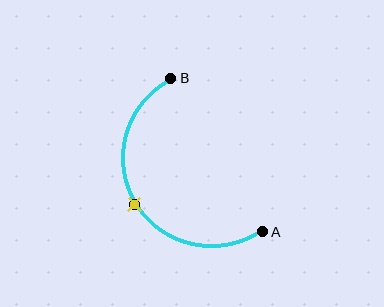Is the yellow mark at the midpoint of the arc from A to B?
Yes. The yellow mark lies on the arc at equal arc-length from both A and B — it is the arc midpoint.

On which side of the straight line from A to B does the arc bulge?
The arc bulges to the left of the straight line connecting A and B.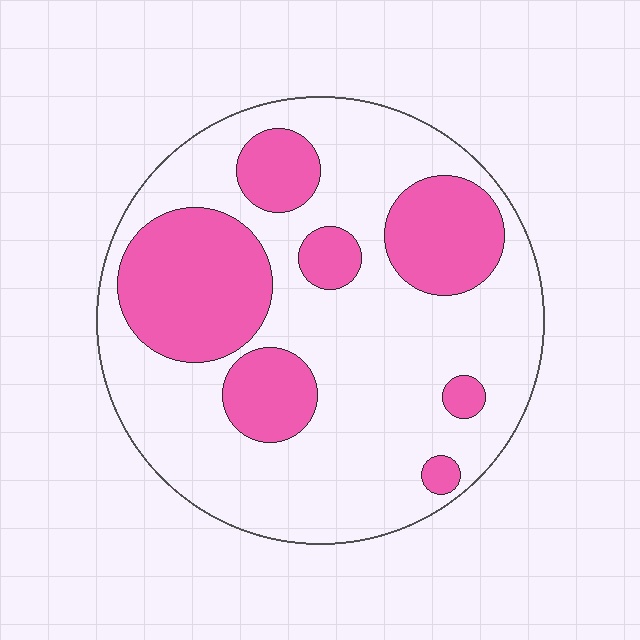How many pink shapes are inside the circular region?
7.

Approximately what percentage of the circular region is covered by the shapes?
Approximately 30%.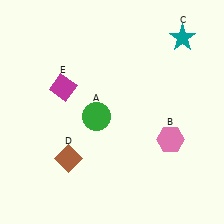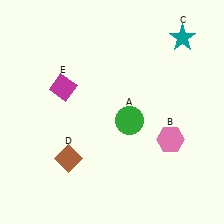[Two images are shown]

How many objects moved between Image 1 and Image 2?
1 object moved between the two images.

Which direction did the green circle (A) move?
The green circle (A) moved right.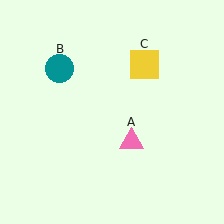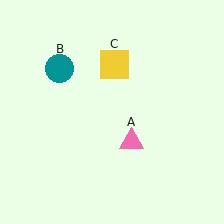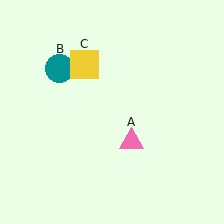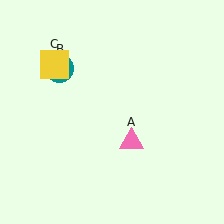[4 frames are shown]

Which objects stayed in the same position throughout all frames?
Pink triangle (object A) and teal circle (object B) remained stationary.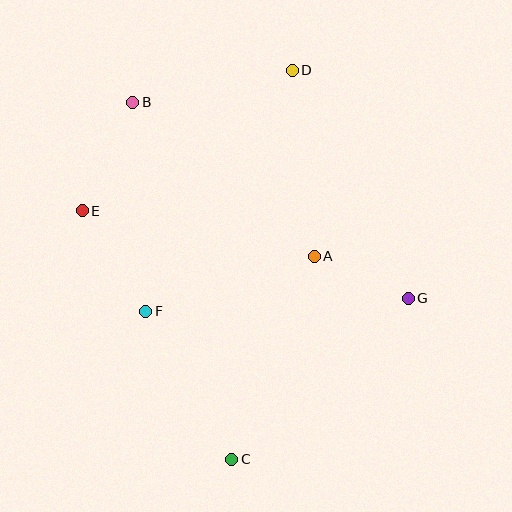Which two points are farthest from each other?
Points C and D are farthest from each other.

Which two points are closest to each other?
Points A and G are closest to each other.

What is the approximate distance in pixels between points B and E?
The distance between B and E is approximately 120 pixels.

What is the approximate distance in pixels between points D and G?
The distance between D and G is approximately 256 pixels.